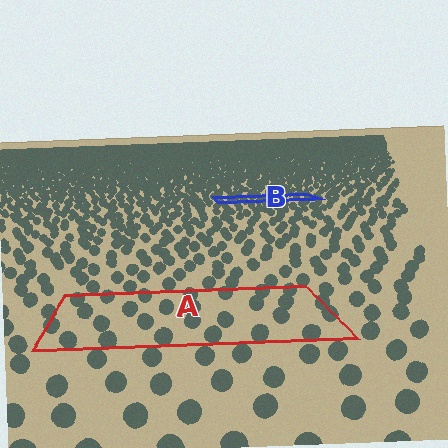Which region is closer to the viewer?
Region A is closer. The texture elements there are larger and more spread out.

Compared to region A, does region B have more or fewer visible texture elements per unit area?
Region B has more texture elements per unit area — they are packed more densely because it is farther away.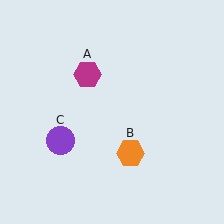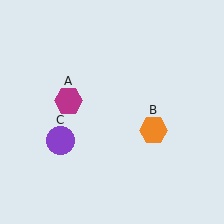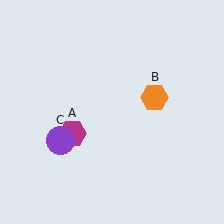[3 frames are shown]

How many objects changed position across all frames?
2 objects changed position: magenta hexagon (object A), orange hexagon (object B).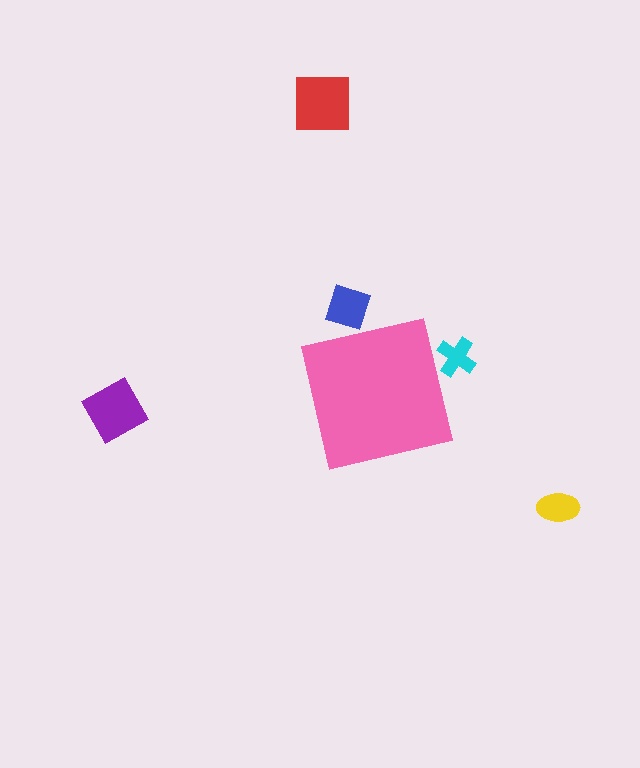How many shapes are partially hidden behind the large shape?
2 shapes are partially hidden.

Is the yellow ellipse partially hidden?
No, the yellow ellipse is fully visible.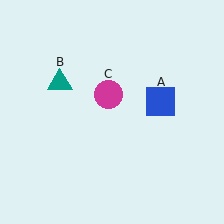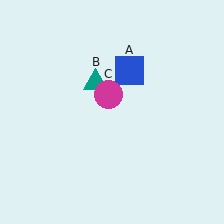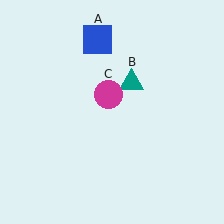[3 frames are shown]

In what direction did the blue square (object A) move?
The blue square (object A) moved up and to the left.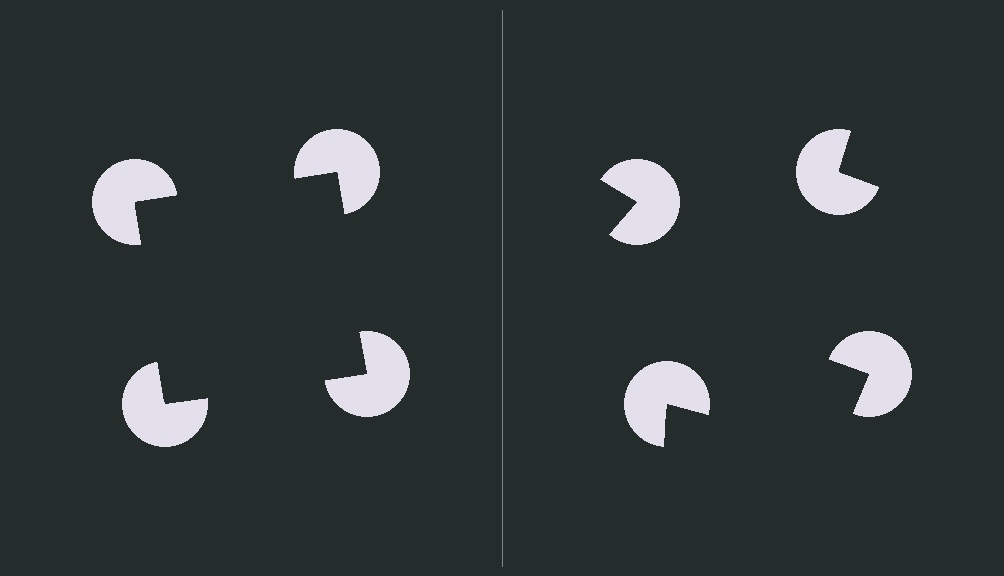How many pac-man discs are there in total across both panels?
8 — 4 on each side.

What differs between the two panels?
The pac-man discs are positioned identically on both sides; only the wedge orientations differ. On the left they align to a square; on the right they are misaligned.